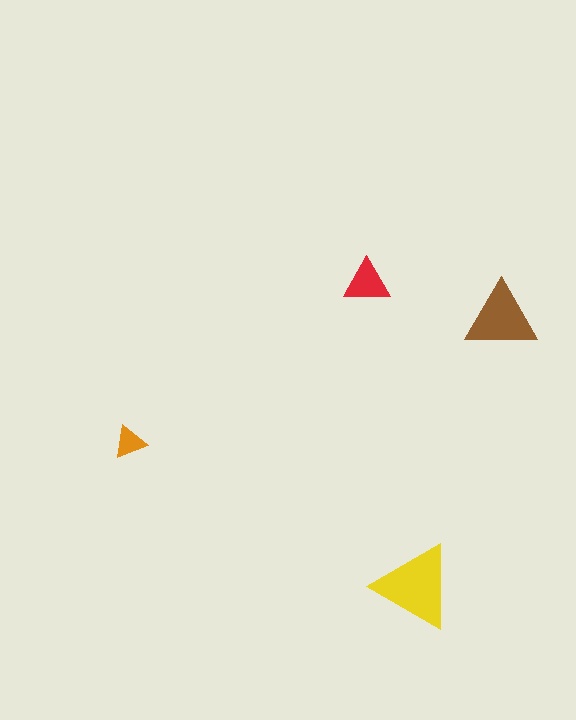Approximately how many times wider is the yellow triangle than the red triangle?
About 2 times wider.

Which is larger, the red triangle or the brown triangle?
The brown one.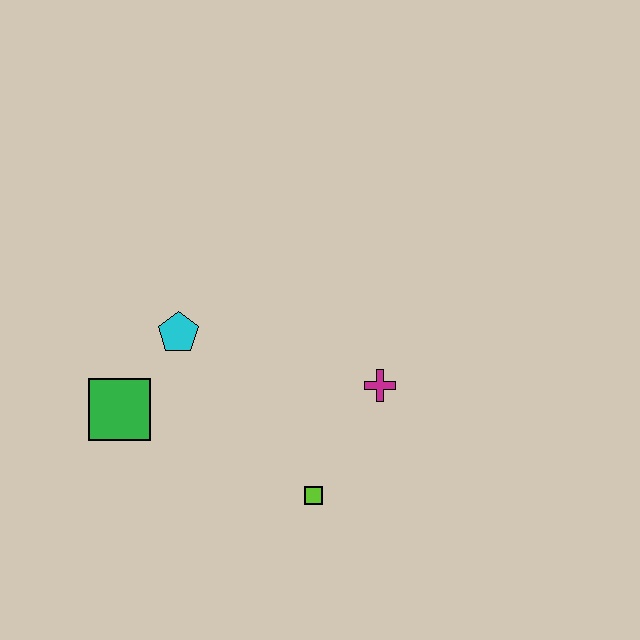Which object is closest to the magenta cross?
The lime square is closest to the magenta cross.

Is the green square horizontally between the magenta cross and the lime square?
No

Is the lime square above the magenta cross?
No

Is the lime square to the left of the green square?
No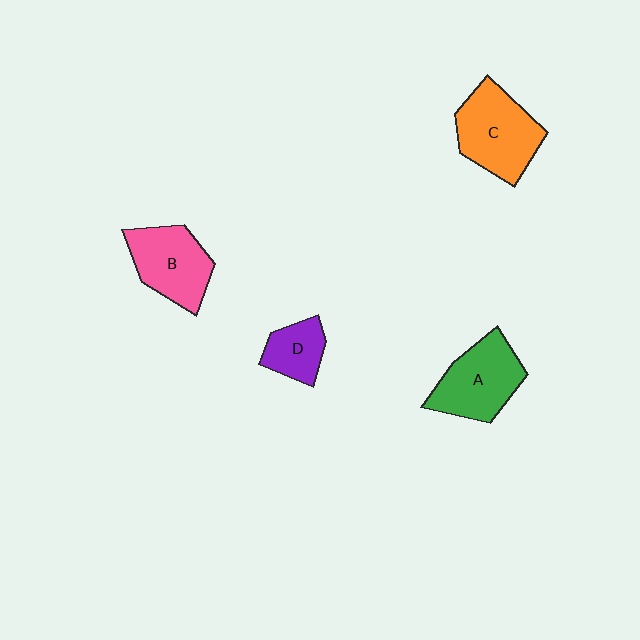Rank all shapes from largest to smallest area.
From largest to smallest: C (orange), A (green), B (pink), D (purple).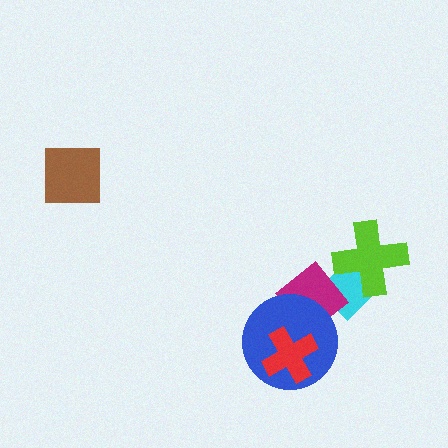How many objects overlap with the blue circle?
2 objects overlap with the blue circle.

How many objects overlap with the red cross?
1 object overlaps with the red cross.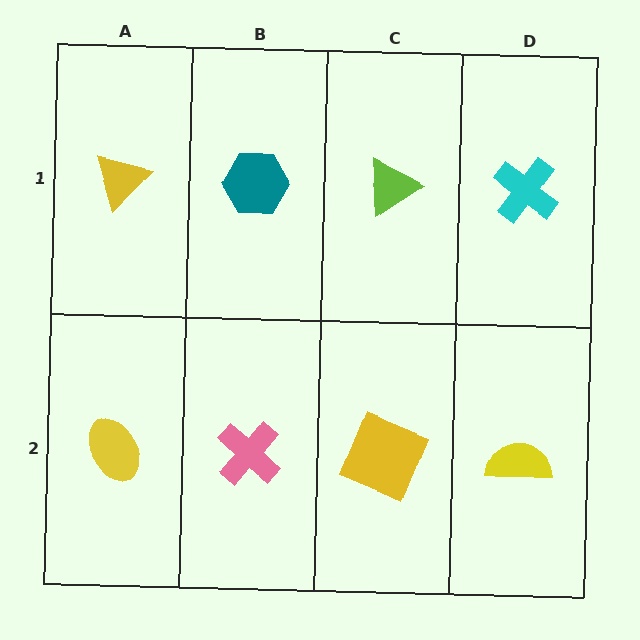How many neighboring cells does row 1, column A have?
2.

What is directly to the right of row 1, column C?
A cyan cross.